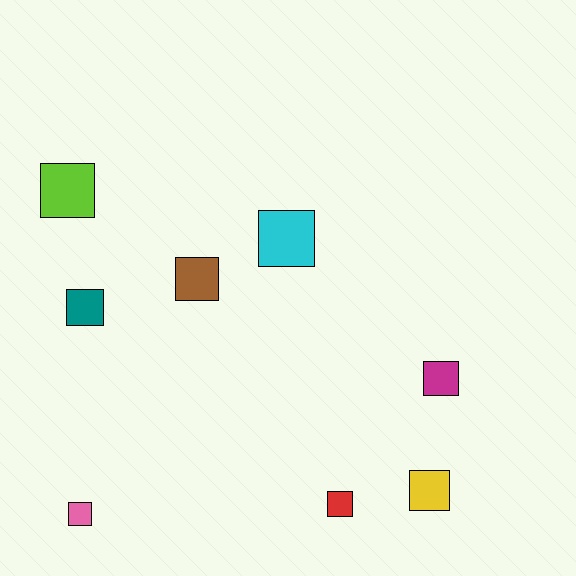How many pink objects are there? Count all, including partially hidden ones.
There is 1 pink object.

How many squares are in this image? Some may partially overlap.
There are 8 squares.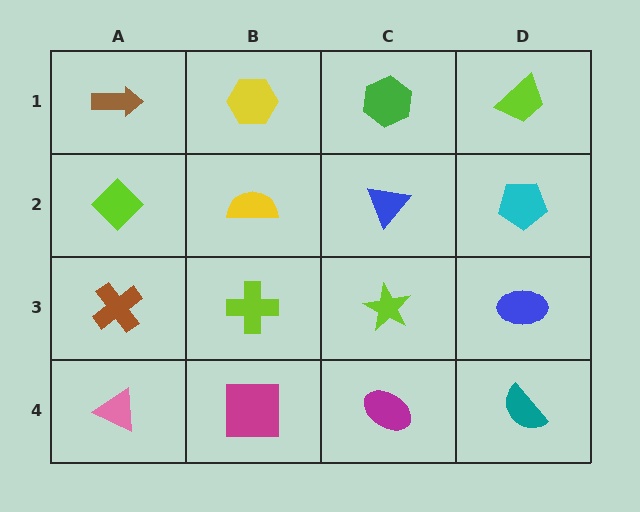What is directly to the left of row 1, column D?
A green hexagon.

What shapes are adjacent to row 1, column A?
A lime diamond (row 2, column A), a yellow hexagon (row 1, column B).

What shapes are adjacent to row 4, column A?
A brown cross (row 3, column A), a magenta square (row 4, column B).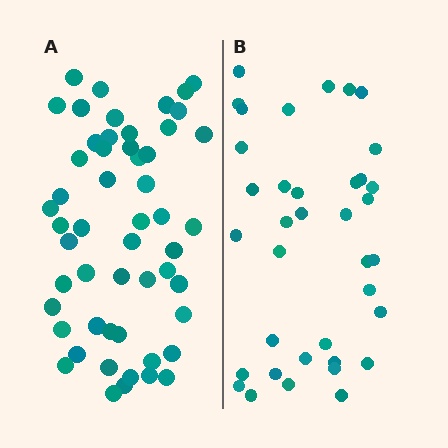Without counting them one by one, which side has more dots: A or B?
Region A (the left region) has more dots.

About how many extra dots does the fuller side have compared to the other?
Region A has approximately 15 more dots than region B.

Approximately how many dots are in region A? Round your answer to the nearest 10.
About 50 dots. (The exact count is 53, which rounds to 50.)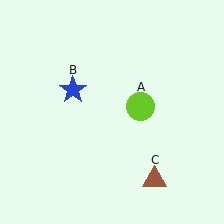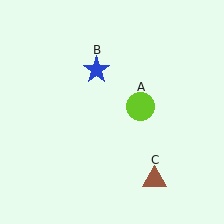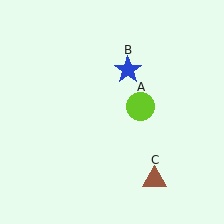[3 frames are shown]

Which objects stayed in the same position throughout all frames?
Lime circle (object A) and brown triangle (object C) remained stationary.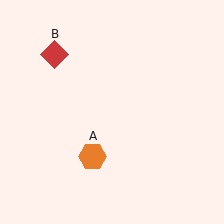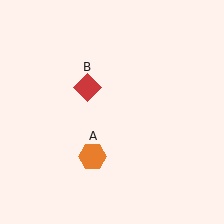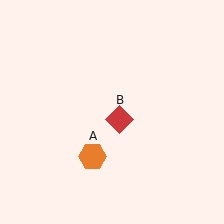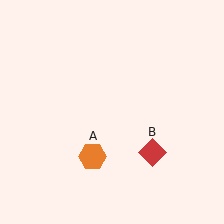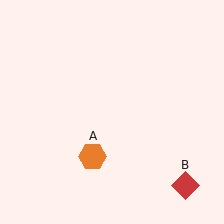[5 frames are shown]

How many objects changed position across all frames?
1 object changed position: red diamond (object B).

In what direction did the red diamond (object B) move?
The red diamond (object B) moved down and to the right.